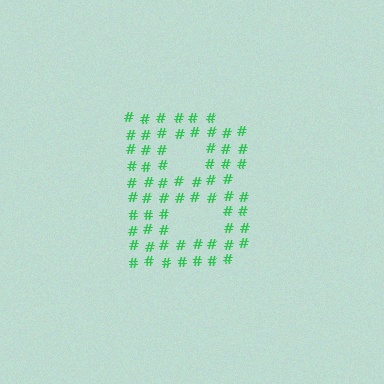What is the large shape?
The large shape is the letter B.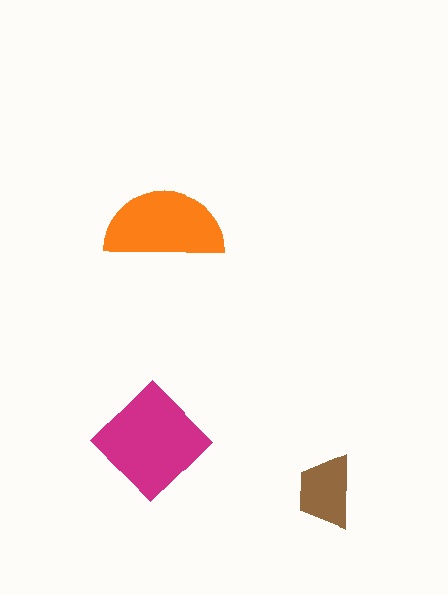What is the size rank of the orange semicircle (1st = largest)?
2nd.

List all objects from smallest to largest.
The brown trapezoid, the orange semicircle, the magenta diamond.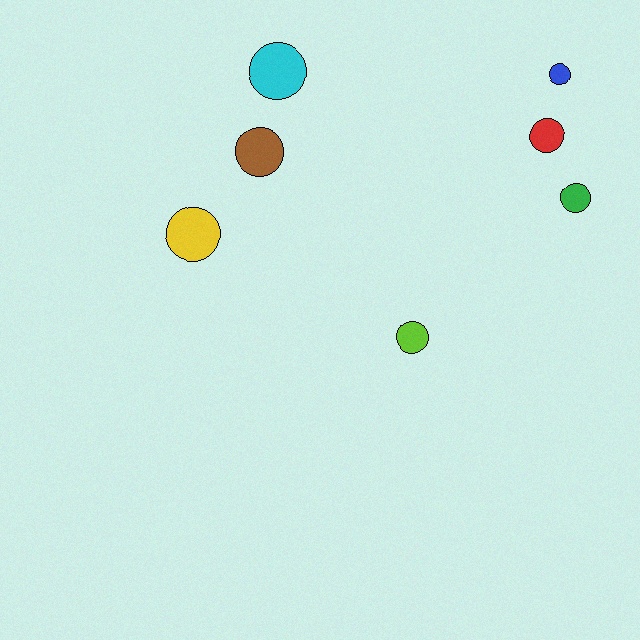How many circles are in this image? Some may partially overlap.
There are 7 circles.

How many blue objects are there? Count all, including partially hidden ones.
There is 1 blue object.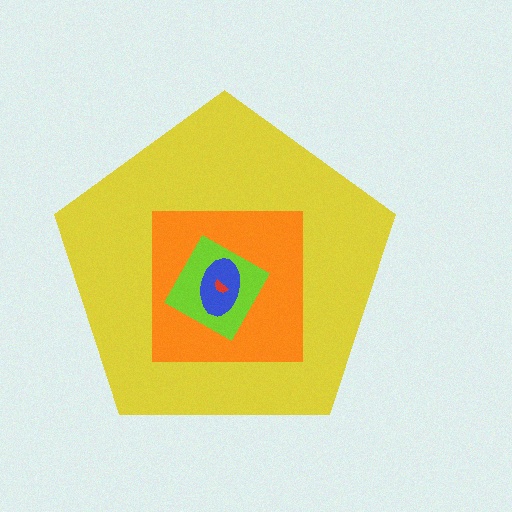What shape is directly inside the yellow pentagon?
The orange square.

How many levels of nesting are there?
5.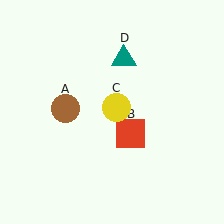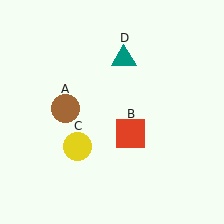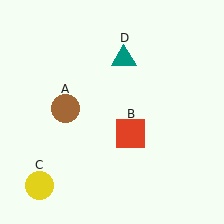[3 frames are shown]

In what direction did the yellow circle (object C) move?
The yellow circle (object C) moved down and to the left.